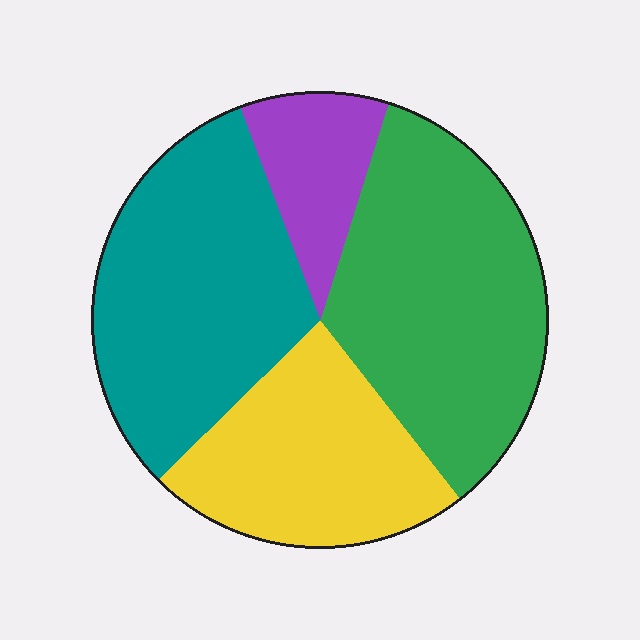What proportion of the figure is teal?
Teal covers 32% of the figure.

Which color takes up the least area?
Purple, at roughly 10%.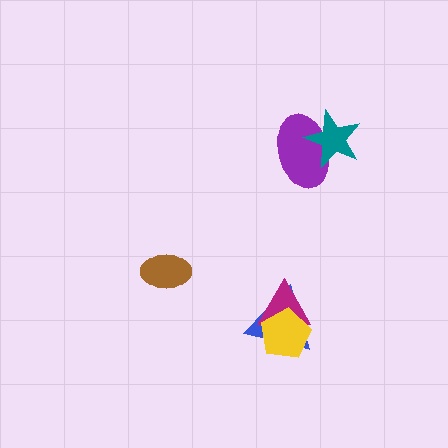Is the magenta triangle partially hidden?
Yes, it is partially covered by another shape.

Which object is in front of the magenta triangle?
The yellow pentagon is in front of the magenta triangle.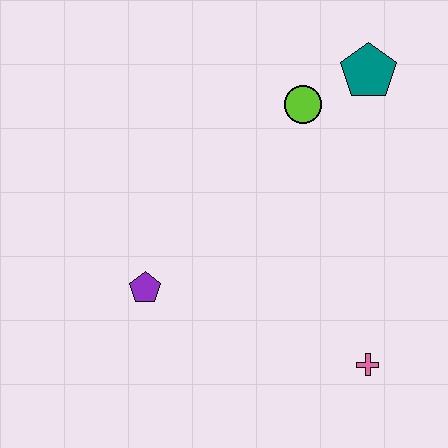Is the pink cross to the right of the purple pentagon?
Yes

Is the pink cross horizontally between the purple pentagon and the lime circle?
No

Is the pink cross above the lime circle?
No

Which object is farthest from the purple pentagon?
The teal pentagon is farthest from the purple pentagon.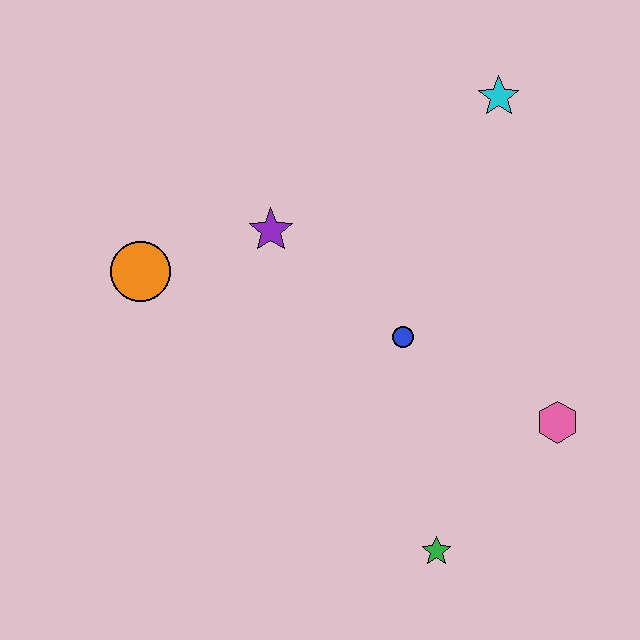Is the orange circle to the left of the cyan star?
Yes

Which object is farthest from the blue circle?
The orange circle is farthest from the blue circle.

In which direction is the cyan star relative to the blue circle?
The cyan star is above the blue circle.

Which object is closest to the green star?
The pink hexagon is closest to the green star.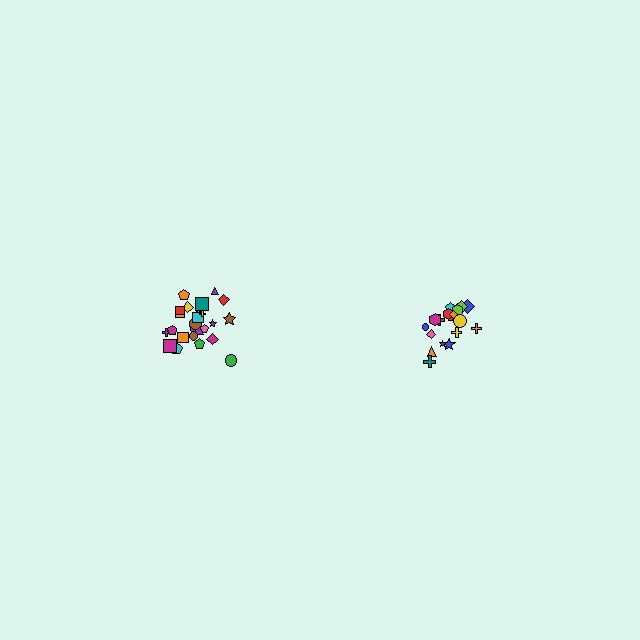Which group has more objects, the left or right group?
The left group.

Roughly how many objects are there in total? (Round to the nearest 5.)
Roughly 45 objects in total.